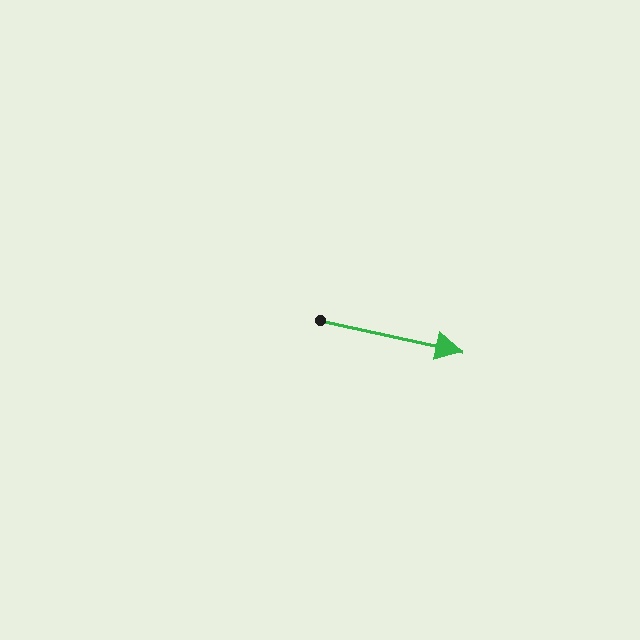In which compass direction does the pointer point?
East.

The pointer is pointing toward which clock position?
Roughly 3 o'clock.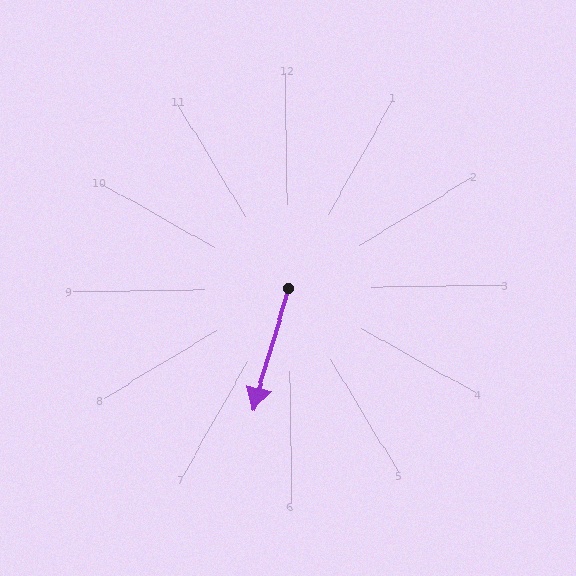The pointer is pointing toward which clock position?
Roughly 7 o'clock.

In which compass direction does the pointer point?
South.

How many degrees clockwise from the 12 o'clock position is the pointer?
Approximately 197 degrees.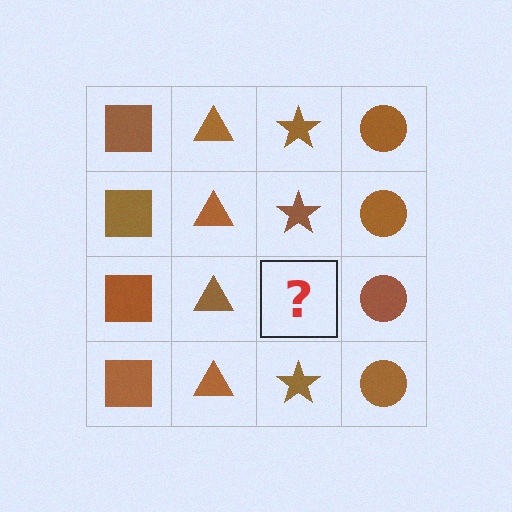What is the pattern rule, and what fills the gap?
The rule is that each column has a consistent shape. The gap should be filled with a brown star.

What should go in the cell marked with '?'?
The missing cell should contain a brown star.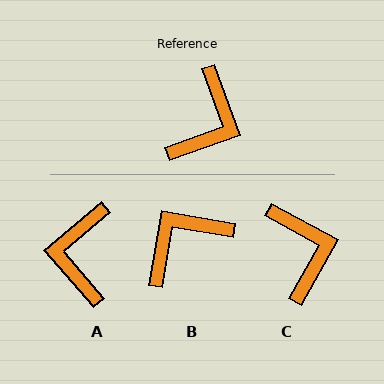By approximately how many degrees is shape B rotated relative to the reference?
Approximately 150 degrees counter-clockwise.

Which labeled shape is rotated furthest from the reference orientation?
A, about 159 degrees away.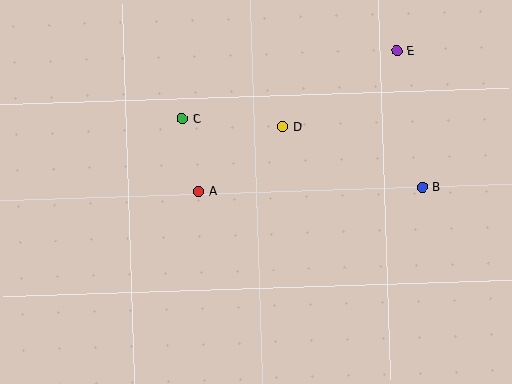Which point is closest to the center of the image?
Point A at (199, 192) is closest to the center.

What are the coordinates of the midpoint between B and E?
The midpoint between B and E is at (409, 119).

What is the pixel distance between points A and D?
The distance between A and D is 106 pixels.